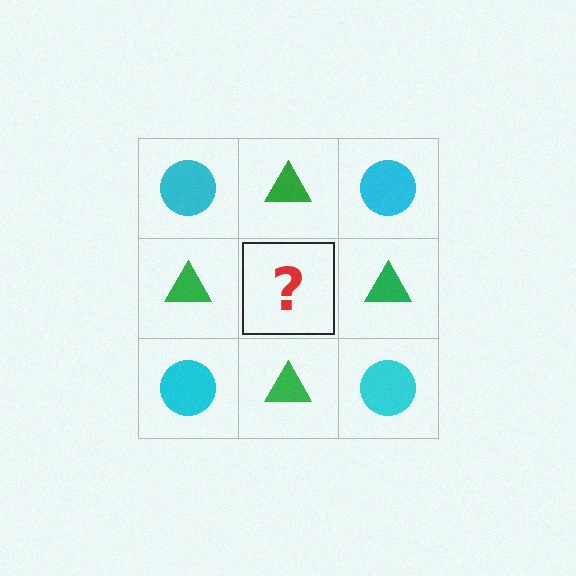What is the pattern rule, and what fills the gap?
The rule is that it alternates cyan circle and green triangle in a checkerboard pattern. The gap should be filled with a cyan circle.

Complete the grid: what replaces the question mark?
The question mark should be replaced with a cyan circle.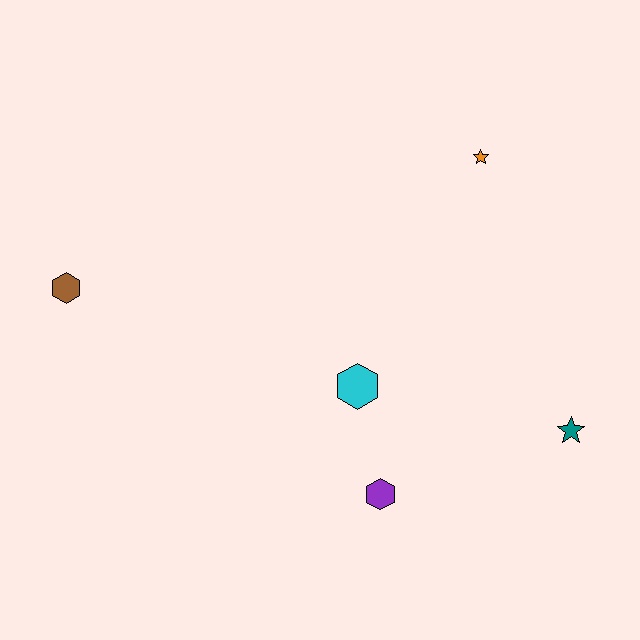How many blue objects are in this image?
There are no blue objects.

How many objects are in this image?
There are 5 objects.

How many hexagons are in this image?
There are 3 hexagons.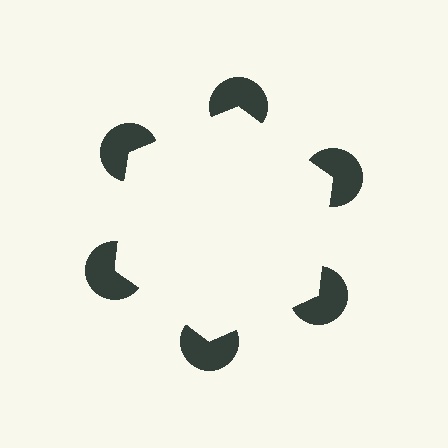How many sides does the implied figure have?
6 sides.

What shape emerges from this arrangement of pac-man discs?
An illusory hexagon — its edges are inferred from the aligned wedge cuts in the pac-man discs, not physically drawn.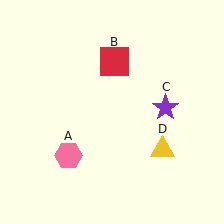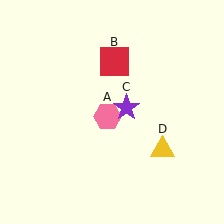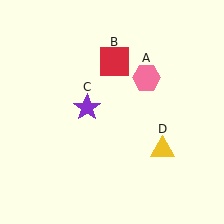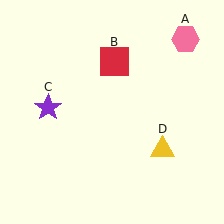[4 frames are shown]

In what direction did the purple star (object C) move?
The purple star (object C) moved left.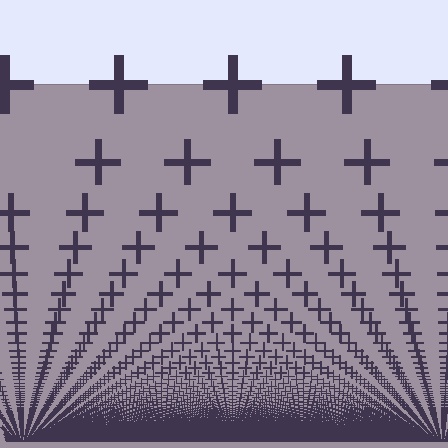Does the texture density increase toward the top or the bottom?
Density increases toward the bottom.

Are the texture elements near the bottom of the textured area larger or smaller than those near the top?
Smaller. The gradient is inverted — elements near the bottom are smaller and denser.